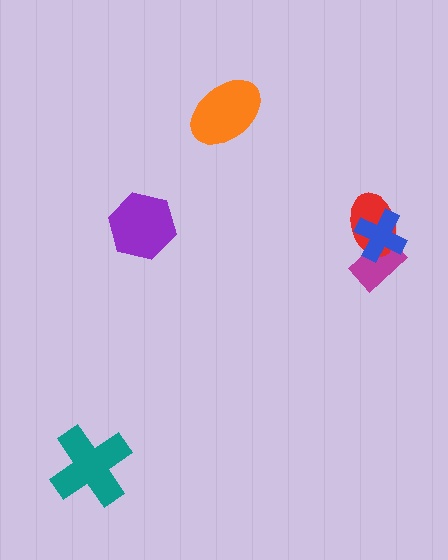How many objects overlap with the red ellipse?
2 objects overlap with the red ellipse.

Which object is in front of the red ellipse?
The blue cross is in front of the red ellipse.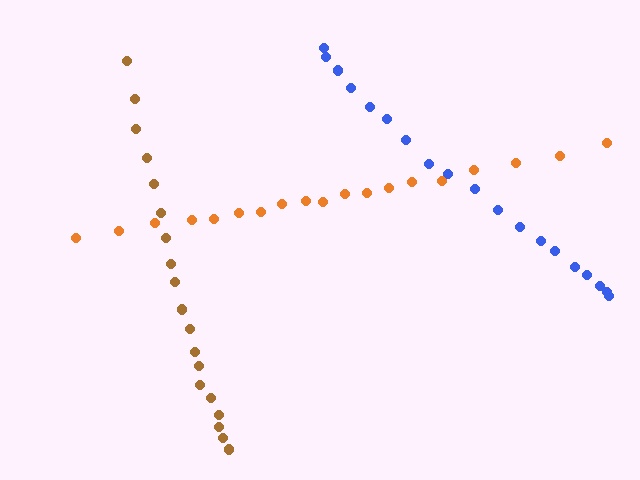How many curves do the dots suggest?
There are 3 distinct paths.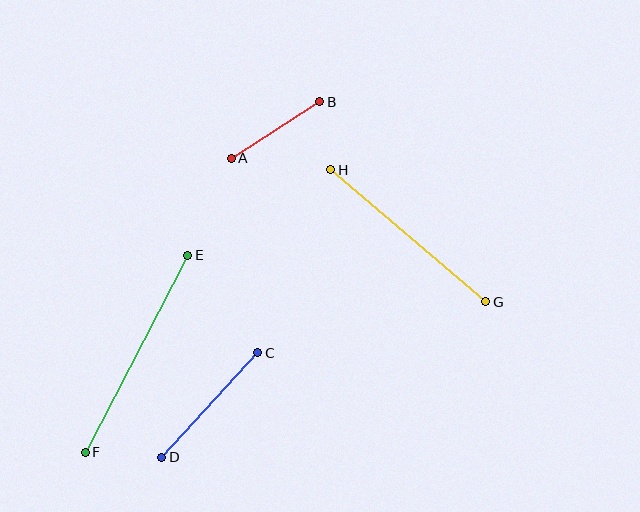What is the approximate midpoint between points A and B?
The midpoint is at approximately (275, 130) pixels.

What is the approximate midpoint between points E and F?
The midpoint is at approximately (136, 354) pixels.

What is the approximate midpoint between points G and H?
The midpoint is at approximately (408, 236) pixels.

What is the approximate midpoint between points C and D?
The midpoint is at approximately (210, 405) pixels.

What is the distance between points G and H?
The distance is approximately 204 pixels.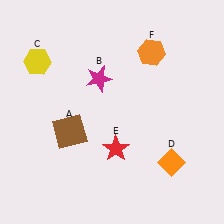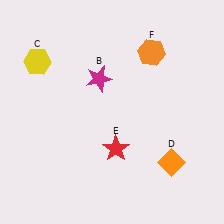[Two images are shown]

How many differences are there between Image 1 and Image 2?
There is 1 difference between the two images.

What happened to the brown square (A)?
The brown square (A) was removed in Image 2. It was in the bottom-left area of Image 1.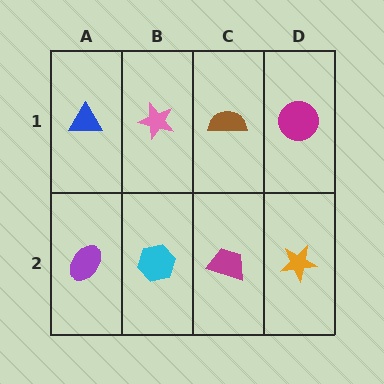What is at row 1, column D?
A magenta circle.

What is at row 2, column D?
An orange star.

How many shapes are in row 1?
4 shapes.